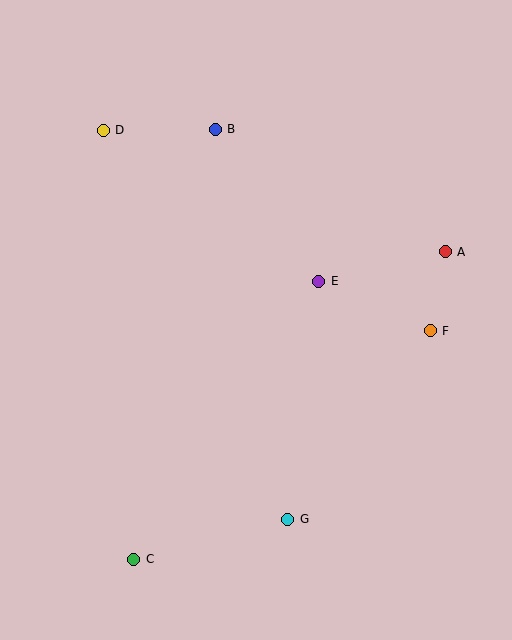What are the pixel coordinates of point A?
Point A is at (445, 252).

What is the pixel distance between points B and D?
The distance between B and D is 112 pixels.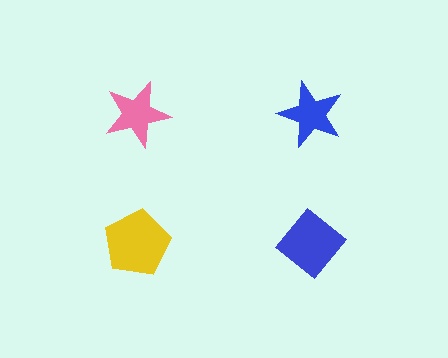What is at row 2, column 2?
A blue diamond.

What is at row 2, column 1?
A yellow pentagon.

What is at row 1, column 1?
A pink star.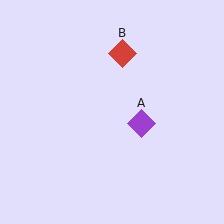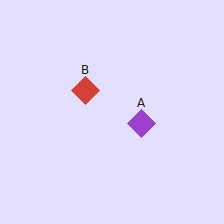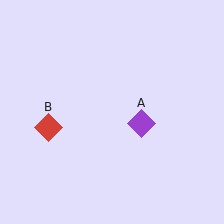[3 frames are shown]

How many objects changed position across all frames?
1 object changed position: red diamond (object B).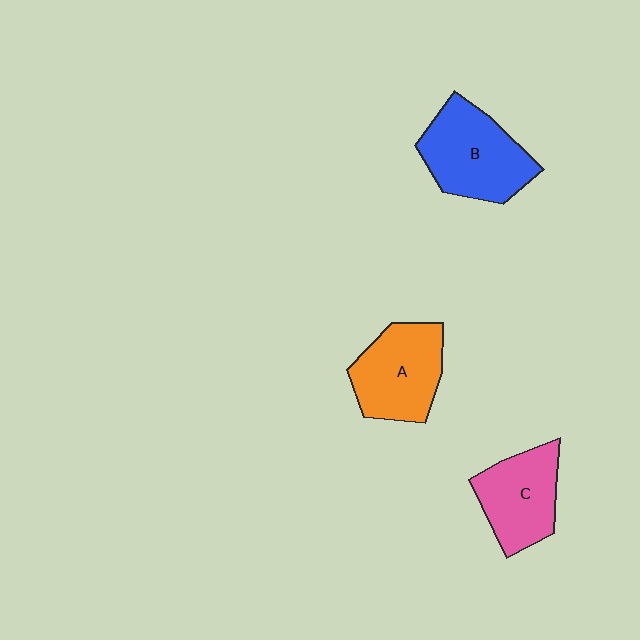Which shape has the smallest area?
Shape C (pink).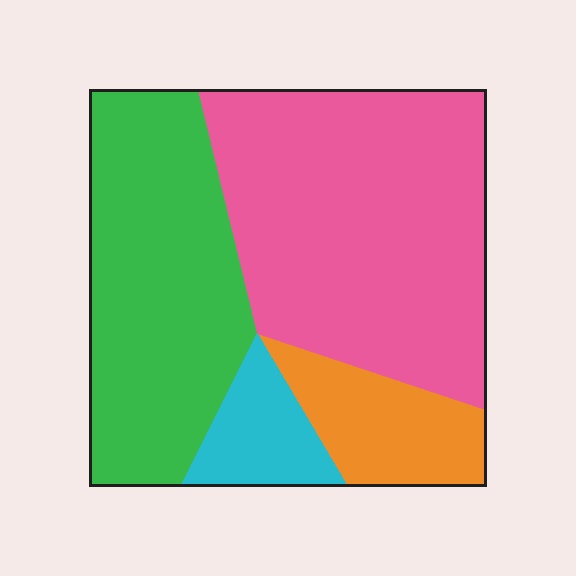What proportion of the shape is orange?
Orange takes up about one eighth (1/8) of the shape.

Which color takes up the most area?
Pink, at roughly 45%.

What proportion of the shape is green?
Green covers about 35% of the shape.